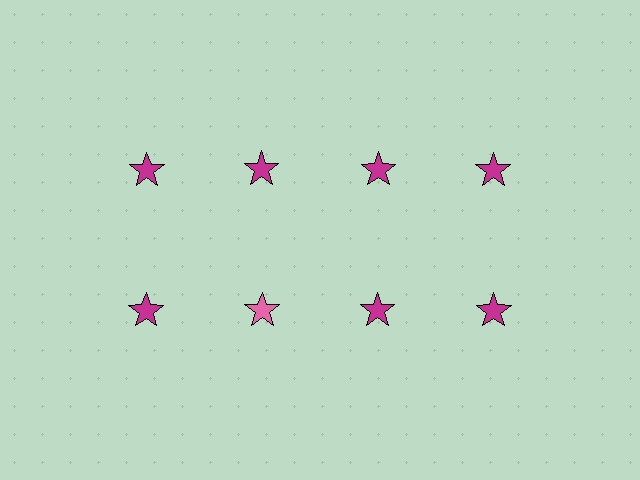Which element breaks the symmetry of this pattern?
The pink star in the second row, second from left column breaks the symmetry. All other shapes are magenta stars.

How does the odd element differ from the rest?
It has a different color: pink instead of magenta.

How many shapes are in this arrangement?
There are 8 shapes arranged in a grid pattern.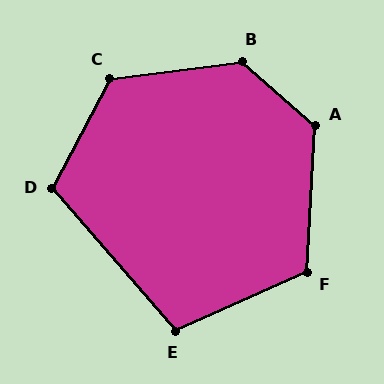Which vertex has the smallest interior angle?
E, at approximately 107 degrees.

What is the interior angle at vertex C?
Approximately 125 degrees (obtuse).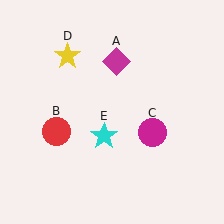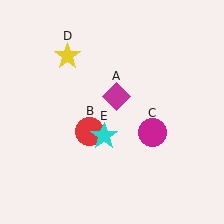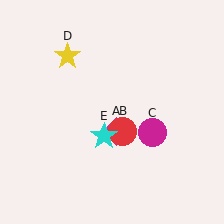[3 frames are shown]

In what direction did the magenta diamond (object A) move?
The magenta diamond (object A) moved down.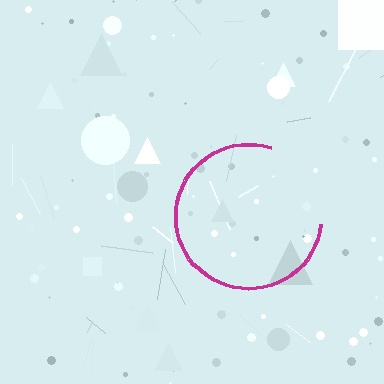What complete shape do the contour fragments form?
The contour fragments form a circle.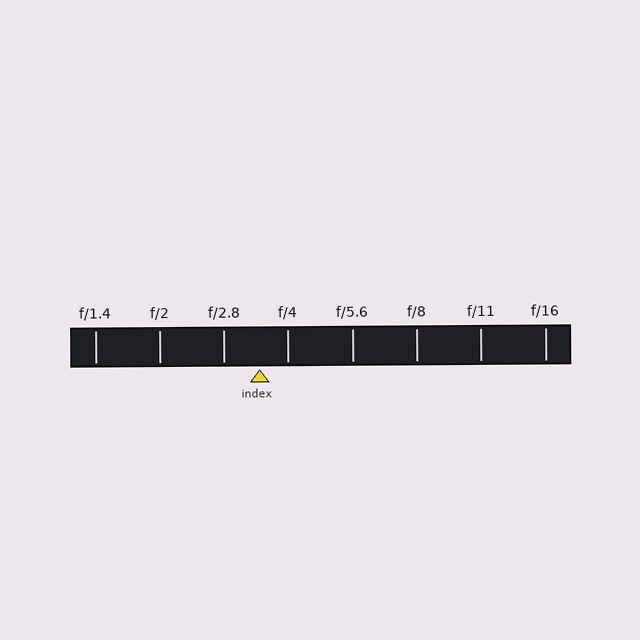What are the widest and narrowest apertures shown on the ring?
The widest aperture shown is f/1.4 and the narrowest is f/16.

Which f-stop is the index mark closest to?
The index mark is closest to f/4.